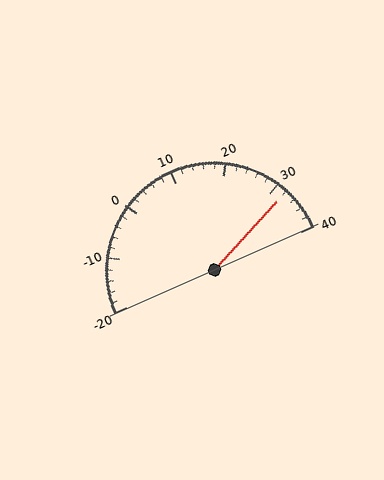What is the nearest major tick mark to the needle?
The nearest major tick mark is 30.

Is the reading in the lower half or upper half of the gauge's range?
The reading is in the upper half of the range (-20 to 40).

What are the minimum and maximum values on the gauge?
The gauge ranges from -20 to 40.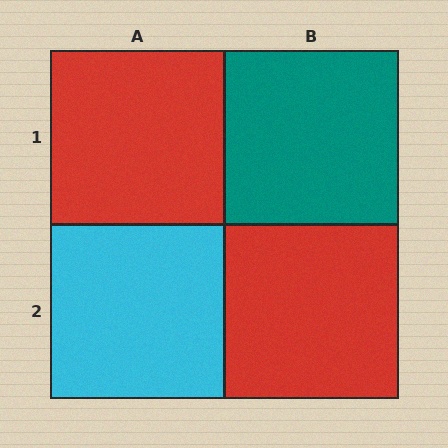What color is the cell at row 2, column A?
Cyan.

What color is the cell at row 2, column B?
Red.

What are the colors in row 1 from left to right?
Red, teal.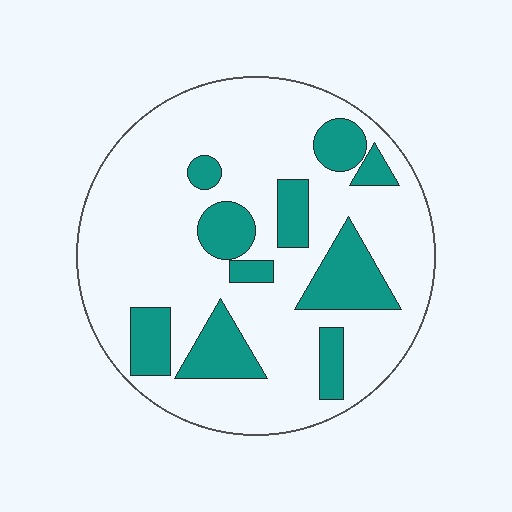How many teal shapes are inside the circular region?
10.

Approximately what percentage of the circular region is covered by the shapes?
Approximately 25%.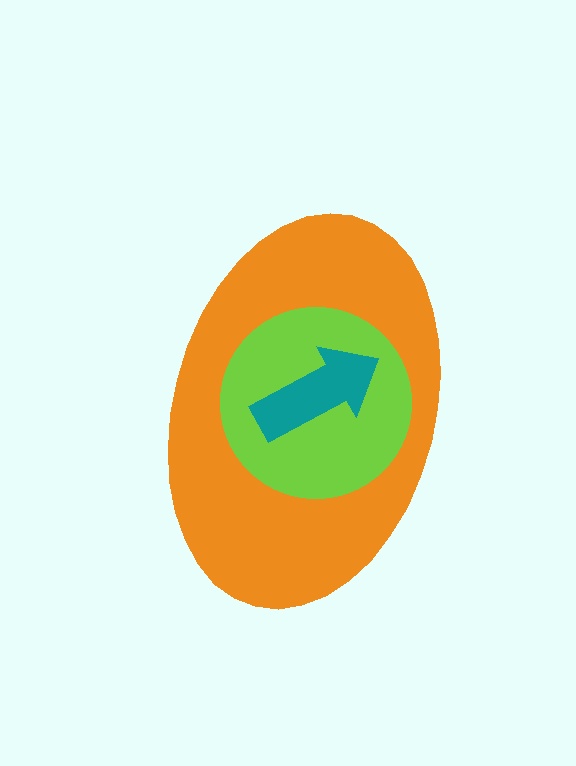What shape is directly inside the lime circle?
The teal arrow.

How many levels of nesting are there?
3.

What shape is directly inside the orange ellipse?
The lime circle.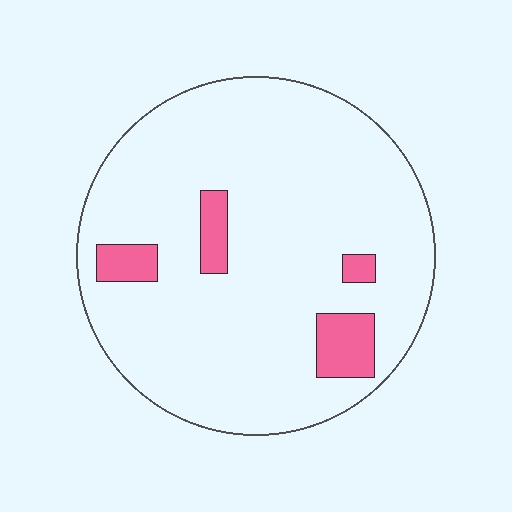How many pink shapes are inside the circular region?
4.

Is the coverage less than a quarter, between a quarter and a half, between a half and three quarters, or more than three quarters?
Less than a quarter.